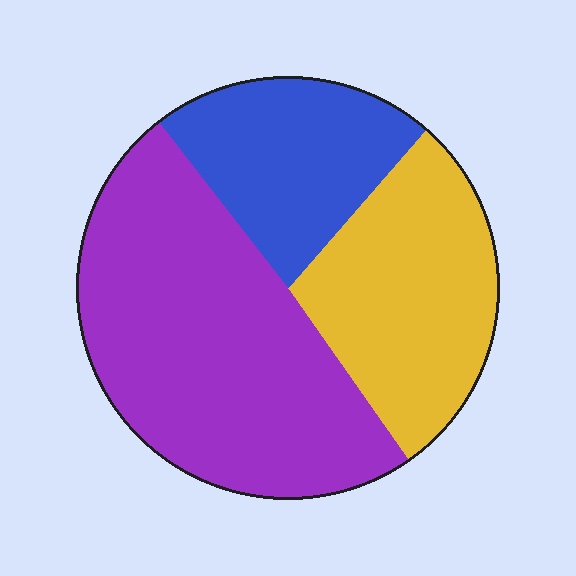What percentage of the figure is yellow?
Yellow covers around 30% of the figure.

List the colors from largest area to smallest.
From largest to smallest: purple, yellow, blue.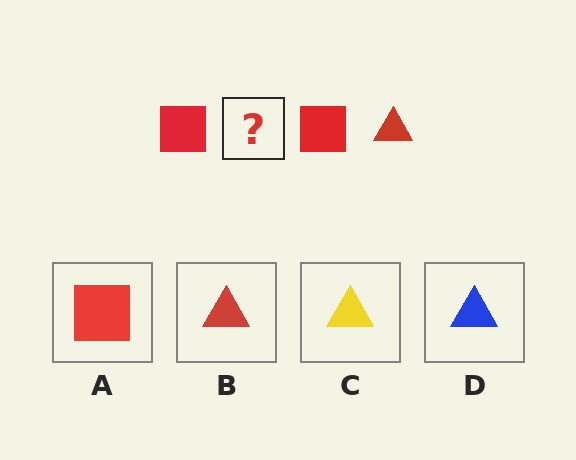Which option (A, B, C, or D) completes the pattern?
B.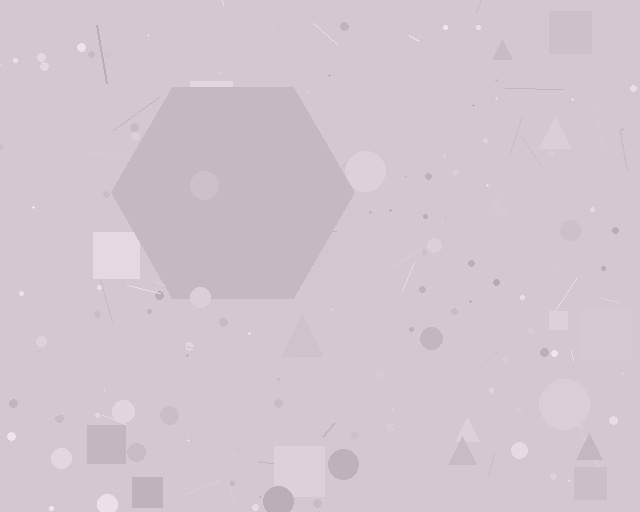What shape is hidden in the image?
A hexagon is hidden in the image.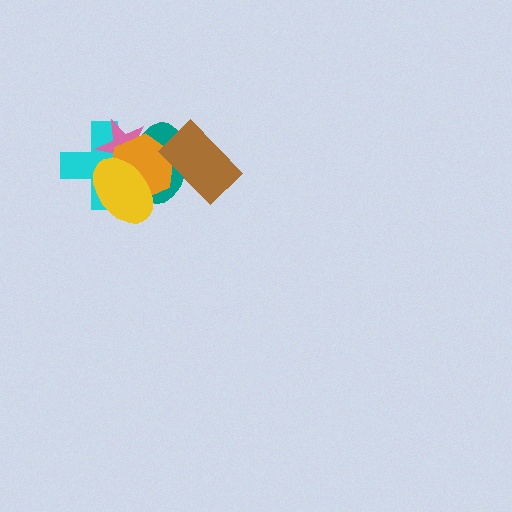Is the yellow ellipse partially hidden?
No, no other shape covers it.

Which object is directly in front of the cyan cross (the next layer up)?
The pink star is directly in front of the cyan cross.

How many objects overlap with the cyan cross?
4 objects overlap with the cyan cross.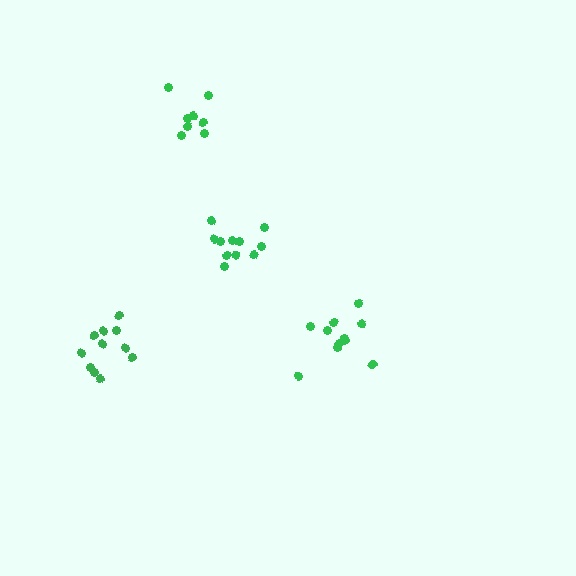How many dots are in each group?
Group 1: 8 dots, Group 2: 11 dots, Group 3: 11 dots, Group 4: 11 dots (41 total).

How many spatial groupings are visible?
There are 4 spatial groupings.